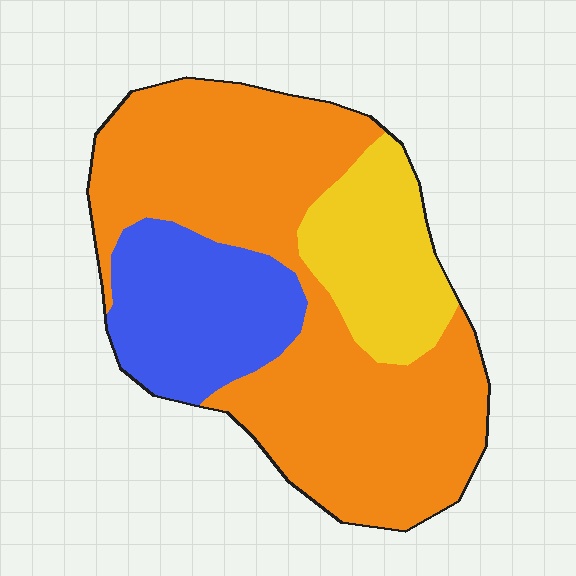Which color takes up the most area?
Orange, at roughly 60%.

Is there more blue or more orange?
Orange.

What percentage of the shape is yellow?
Yellow takes up about one sixth (1/6) of the shape.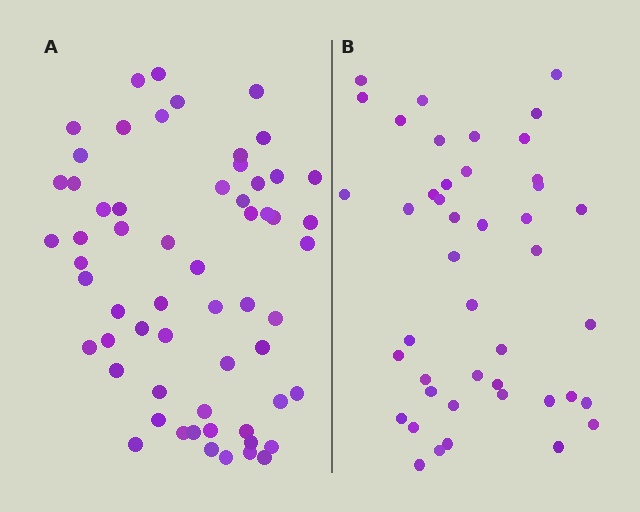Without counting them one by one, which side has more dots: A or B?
Region A (the left region) has more dots.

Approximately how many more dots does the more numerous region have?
Region A has approximately 15 more dots than region B.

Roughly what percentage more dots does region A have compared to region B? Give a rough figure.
About 35% more.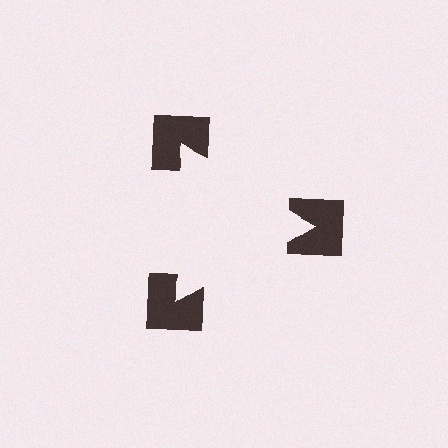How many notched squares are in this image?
There are 3 — one at each vertex of the illusory triangle.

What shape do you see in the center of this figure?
An illusory triangle — its edges are inferred from the aligned wedge cuts in the notched squares, not physically drawn.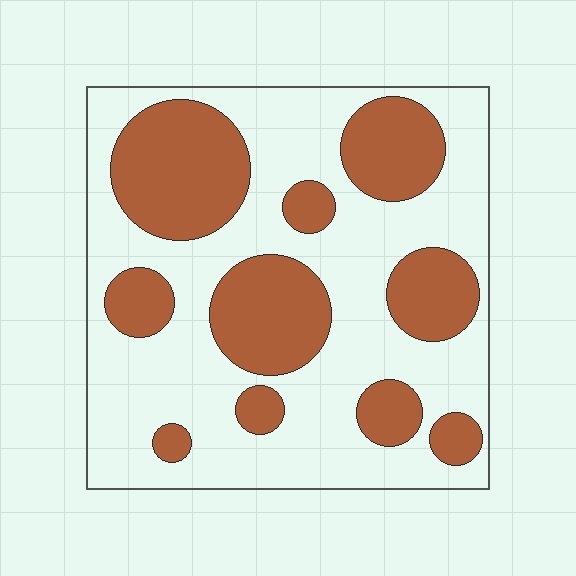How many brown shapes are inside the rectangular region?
10.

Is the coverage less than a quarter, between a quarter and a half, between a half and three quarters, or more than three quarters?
Between a quarter and a half.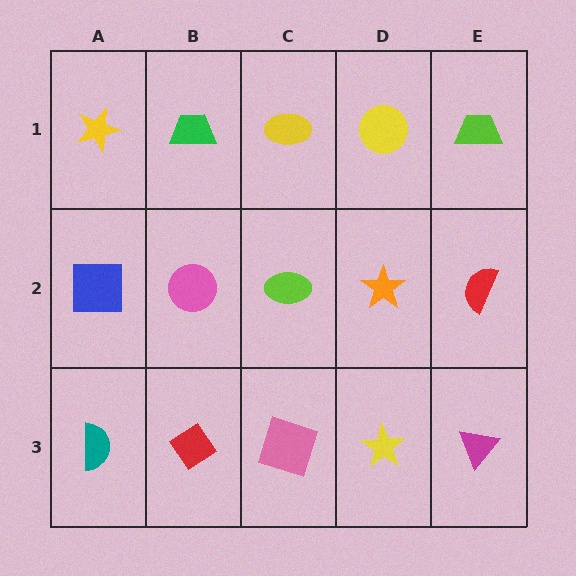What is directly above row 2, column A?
A yellow star.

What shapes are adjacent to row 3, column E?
A red semicircle (row 2, column E), a yellow star (row 3, column D).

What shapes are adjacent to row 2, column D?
A yellow circle (row 1, column D), a yellow star (row 3, column D), a lime ellipse (row 2, column C), a red semicircle (row 2, column E).